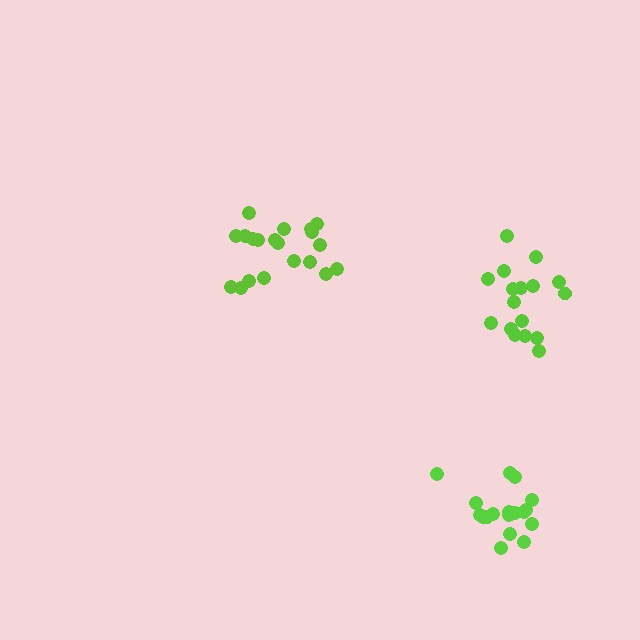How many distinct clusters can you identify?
There are 3 distinct clusters.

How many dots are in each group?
Group 1: 20 dots, Group 2: 17 dots, Group 3: 18 dots (55 total).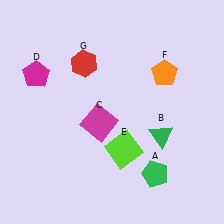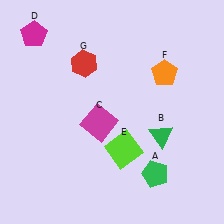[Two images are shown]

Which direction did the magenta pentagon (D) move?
The magenta pentagon (D) moved up.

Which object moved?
The magenta pentagon (D) moved up.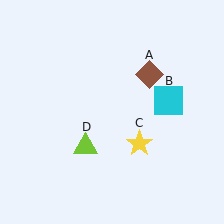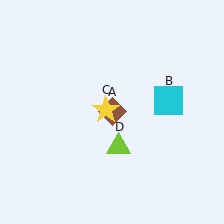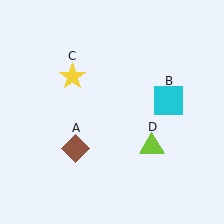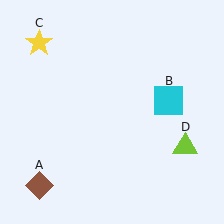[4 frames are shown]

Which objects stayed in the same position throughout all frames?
Cyan square (object B) remained stationary.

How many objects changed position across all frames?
3 objects changed position: brown diamond (object A), yellow star (object C), lime triangle (object D).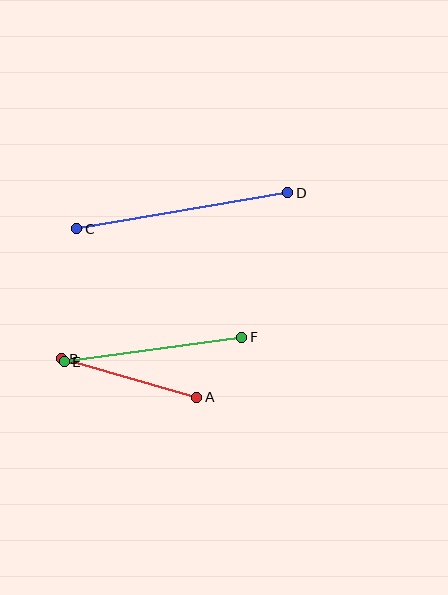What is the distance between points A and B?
The distance is approximately 141 pixels.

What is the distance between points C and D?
The distance is approximately 214 pixels.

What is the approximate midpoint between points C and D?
The midpoint is at approximately (182, 211) pixels.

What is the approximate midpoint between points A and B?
The midpoint is at approximately (129, 378) pixels.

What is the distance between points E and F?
The distance is approximately 179 pixels.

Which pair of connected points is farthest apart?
Points C and D are farthest apart.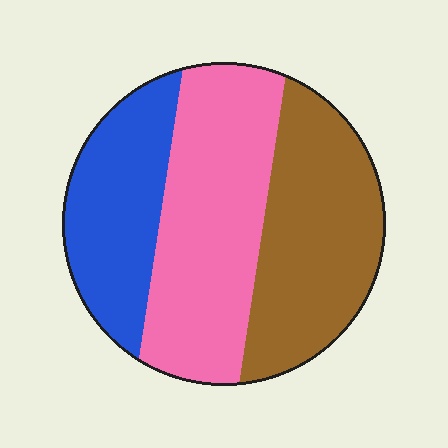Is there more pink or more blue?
Pink.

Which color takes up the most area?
Pink, at roughly 40%.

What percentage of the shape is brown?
Brown covers around 35% of the shape.